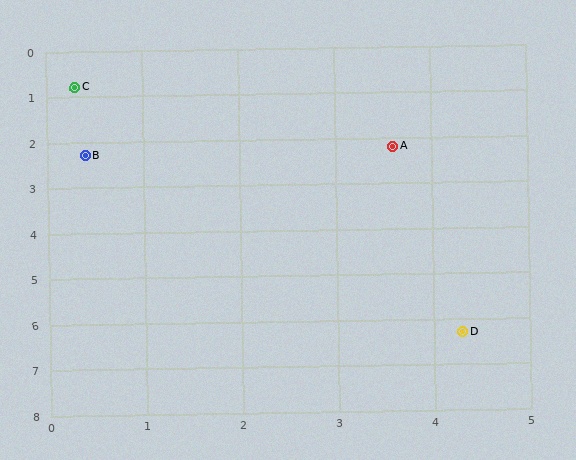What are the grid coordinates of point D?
Point D is at approximately (4.3, 6.3).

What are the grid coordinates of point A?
Point A is at approximately (3.6, 2.2).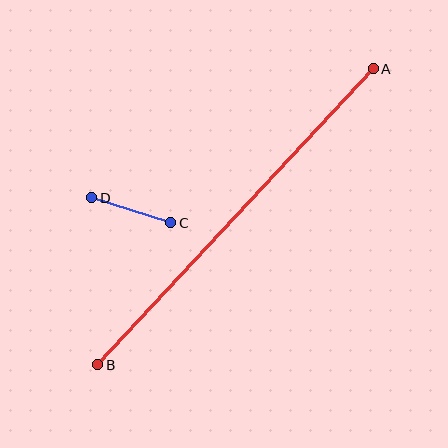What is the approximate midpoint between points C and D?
The midpoint is at approximately (131, 210) pixels.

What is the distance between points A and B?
The distance is approximately 404 pixels.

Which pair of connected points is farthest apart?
Points A and B are farthest apart.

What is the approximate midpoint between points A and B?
The midpoint is at approximately (236, 217) pixels.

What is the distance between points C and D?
The distance is approximately 83 pixels.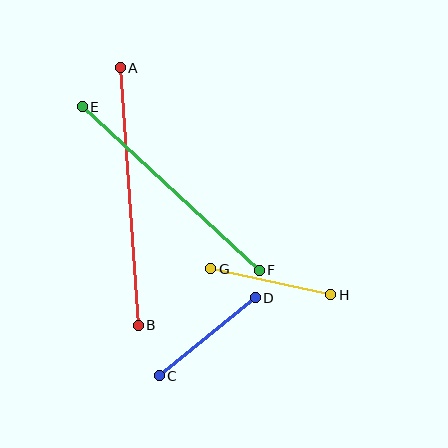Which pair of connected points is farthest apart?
Points A and B are farthest apart.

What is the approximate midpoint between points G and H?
The midpoint is at approximately (271, 282) pixels.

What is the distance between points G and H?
The distance is approximately 122 pixels.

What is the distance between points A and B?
The distance is approximately 258 pixels.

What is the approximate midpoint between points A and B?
The midpoint is at approximately (129, 196) pixels.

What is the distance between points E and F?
The distance is approximately 241 pixels.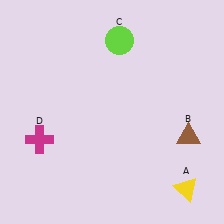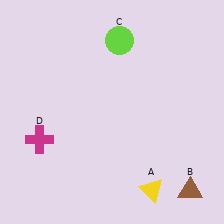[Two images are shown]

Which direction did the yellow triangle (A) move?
The yellow triangle (A) moved left.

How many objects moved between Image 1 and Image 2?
2 objects moved between the two images.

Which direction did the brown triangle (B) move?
The brown triangle (B) moved down.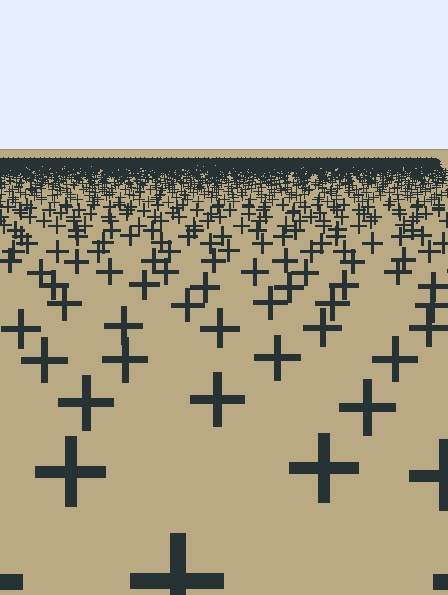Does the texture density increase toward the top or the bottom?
Density increases toward the top.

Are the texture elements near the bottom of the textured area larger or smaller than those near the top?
Larger. Near the bottom, elements are closer to the viewer and appear at a bigger on-screen size.